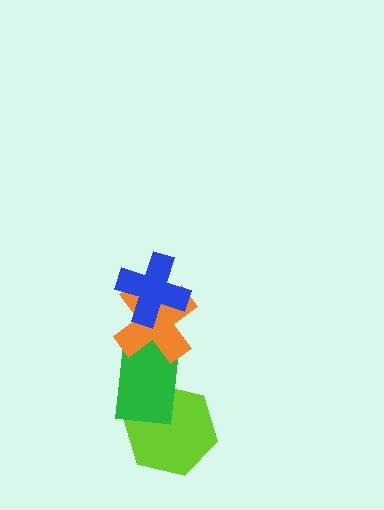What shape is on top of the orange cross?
The blue cross is on top of the orange cross.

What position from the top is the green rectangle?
The green rectangle is 3rd from the top.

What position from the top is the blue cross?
The blue cross is 1st from the top.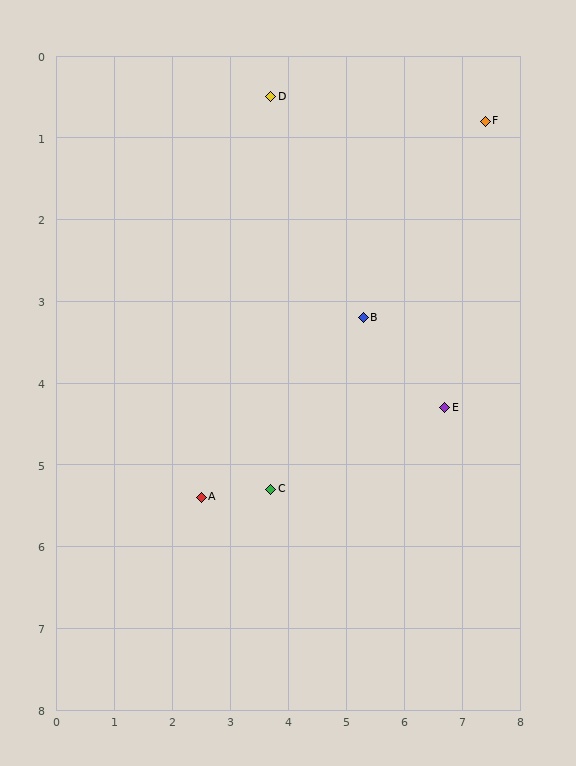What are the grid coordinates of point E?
Point E is at approximately (6.7, 4.3).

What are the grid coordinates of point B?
Point B is at approximately (5.3, 3.2).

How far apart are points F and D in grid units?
Points F and D are about 3.7 grid units apart.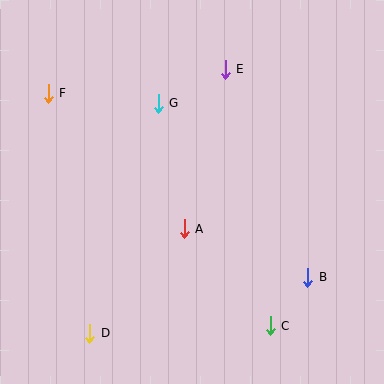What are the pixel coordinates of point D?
Point D is at (90, 333).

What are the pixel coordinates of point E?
Point E is at (225, 69).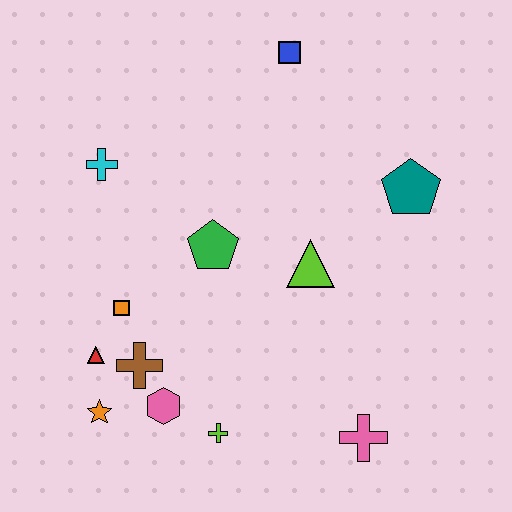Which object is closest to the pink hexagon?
The brown cross is closest to the pink hexagon.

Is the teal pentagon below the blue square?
Yes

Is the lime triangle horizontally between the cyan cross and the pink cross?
Yes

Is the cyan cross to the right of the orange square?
No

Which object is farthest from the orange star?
The blue square is farthest from the orange star.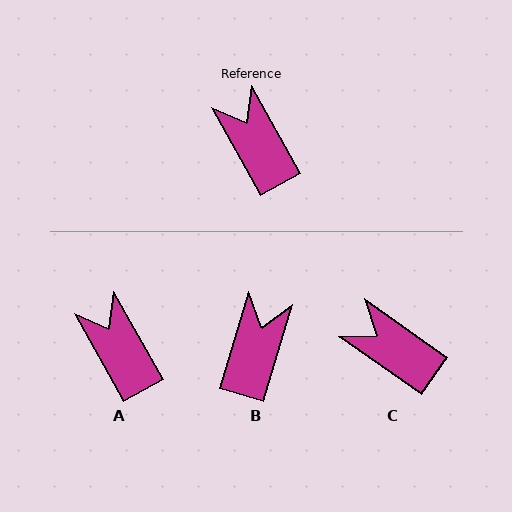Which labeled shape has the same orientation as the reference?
A.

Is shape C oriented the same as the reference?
No, it is off by about 26 degrees.